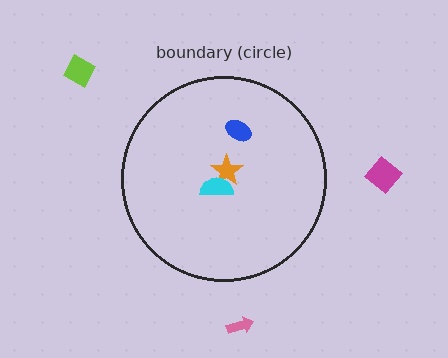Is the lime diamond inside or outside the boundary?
Outside.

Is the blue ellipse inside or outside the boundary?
Inside.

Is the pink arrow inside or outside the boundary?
Outside.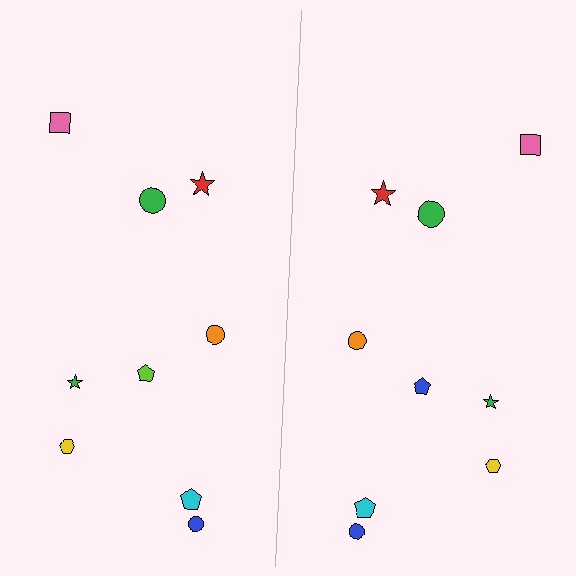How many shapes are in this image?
There are 18 shapes in this image.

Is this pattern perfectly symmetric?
No, the pattern is not perfectly symmetric. The blue pentagon on the right side breaks the symmetry — its mirror counterpart is lime.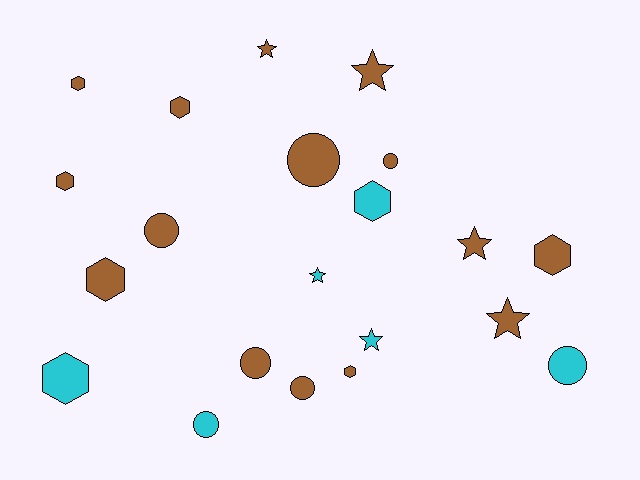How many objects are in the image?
There are 21 objects.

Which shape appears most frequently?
Hexagon, with 8 objects.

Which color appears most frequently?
Brown, with 15 objects.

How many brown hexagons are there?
There are 6 brown hexagons.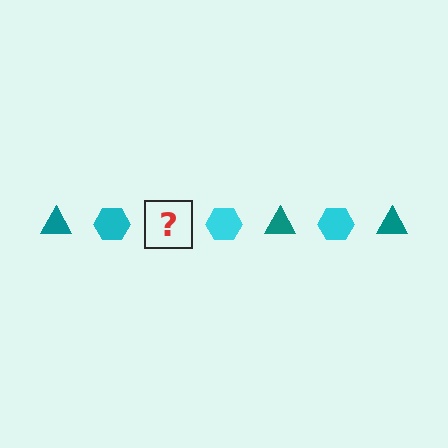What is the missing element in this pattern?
The missing element is a teal triangle.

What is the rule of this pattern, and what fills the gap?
The rule is that the pattern alternates between teal triangle and cyan hexagon. The gap should be filled with a teal triangle.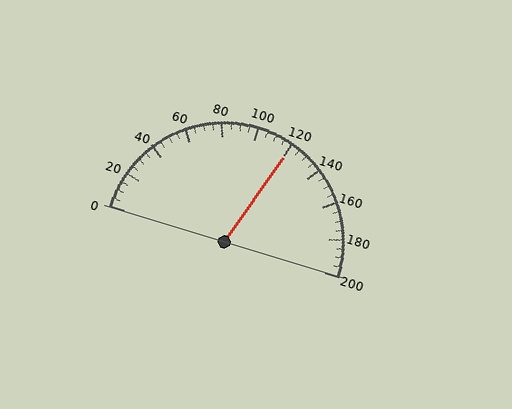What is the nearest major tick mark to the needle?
The nearest major tick mark is 120.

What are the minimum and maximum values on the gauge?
The gauge ranges from 0 to 200.